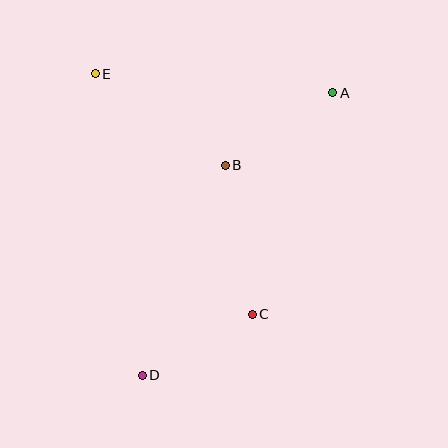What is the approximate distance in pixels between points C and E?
The distance between C and E is approximately 287 pixels.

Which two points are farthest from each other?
Points A and D are farthest from each other.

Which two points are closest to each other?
Points C and D are closest to each other.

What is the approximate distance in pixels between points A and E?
The distance between A and E is approximately 238 pixels.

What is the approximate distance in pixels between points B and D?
The distance between B and D is approximately 226 pixels.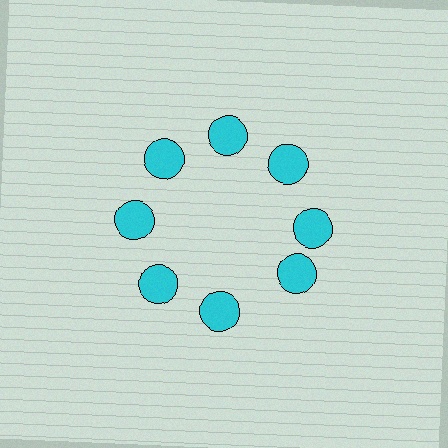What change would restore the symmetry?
The symmetry would be restored by rotating it back into even spacing with its neighbors so that all 8 circles sit at equal angles and equal distance from the center.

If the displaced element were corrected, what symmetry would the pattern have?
It would have 8-fold rotational symmetry — the pattern would map onto itself every 45 degrees.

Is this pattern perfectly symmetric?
No. The 8 cyan circles are arranged in a ring, but one element near the 4 o'clock position is rotated out of alignment along the ring, breaking the 8-fold rotational symmetry.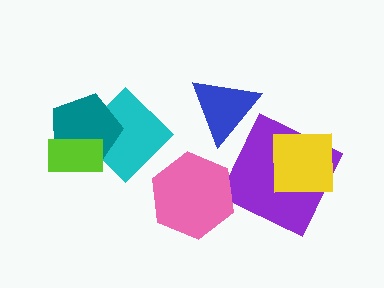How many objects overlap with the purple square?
1 object overlaps with the purple square.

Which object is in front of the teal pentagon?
The lime rectangle is in front of the teal pentagon.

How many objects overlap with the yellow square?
1 object overlaps with the yellow square.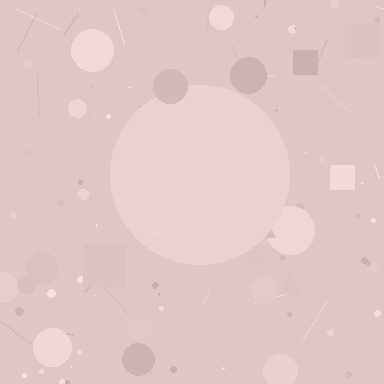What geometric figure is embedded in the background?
A circle is embedded in the background.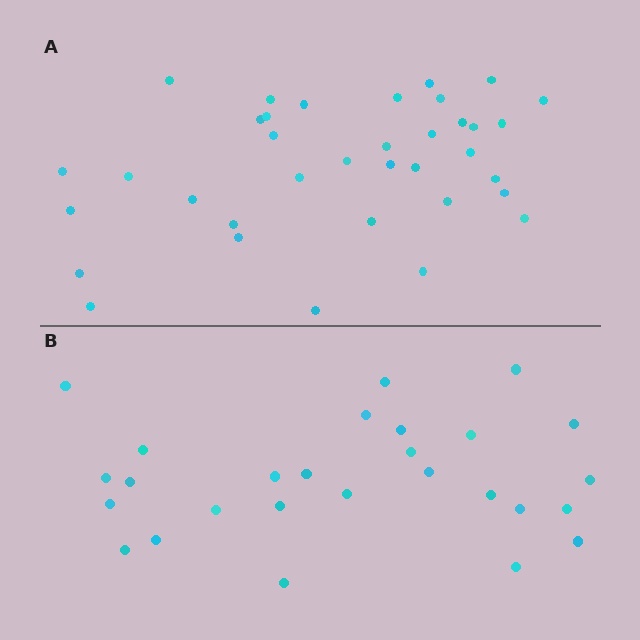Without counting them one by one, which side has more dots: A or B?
Region A (the top region) has more dots.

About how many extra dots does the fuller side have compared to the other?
Region A has roughly 8 or so more dots than region B.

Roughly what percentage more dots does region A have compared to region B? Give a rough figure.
About 35% more.